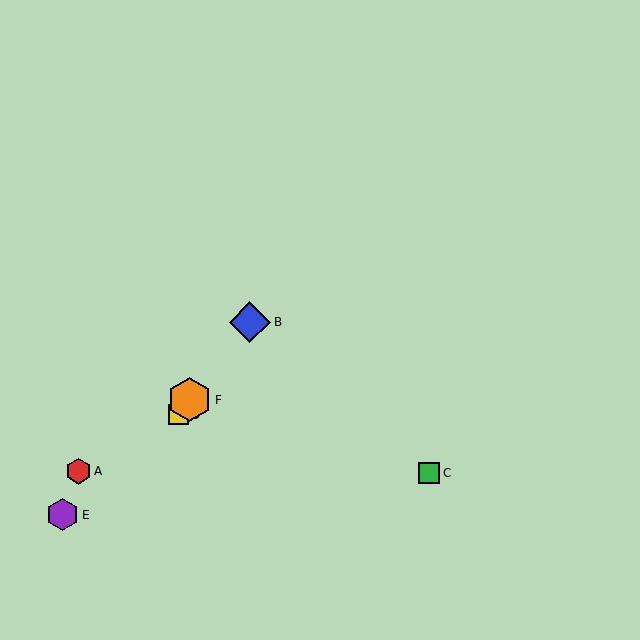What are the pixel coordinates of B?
Object B is at (250, 322).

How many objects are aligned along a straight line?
3 objects (B, D, F) are aligned along a straight line.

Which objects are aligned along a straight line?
Objects B, D, F are aligned along a straight line.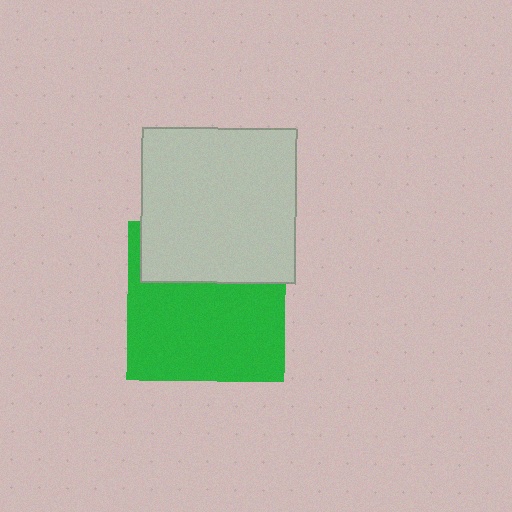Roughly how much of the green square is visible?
About half of it is visible (roughly 65%).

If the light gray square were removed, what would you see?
You would see the complete green square.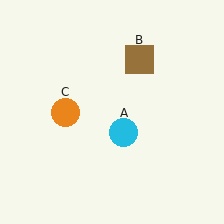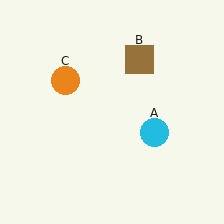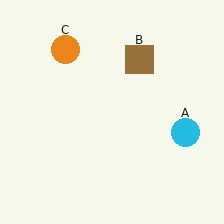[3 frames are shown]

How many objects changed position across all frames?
2 objects changed position: cyan circle (object A), orange circle (object C).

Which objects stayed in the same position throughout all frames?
Brown square (object B) remained stationary.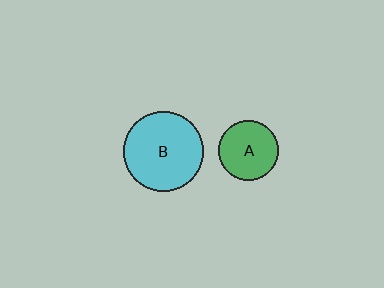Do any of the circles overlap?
No, none of the circles overlap.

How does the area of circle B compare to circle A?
Approximately 1.7 times.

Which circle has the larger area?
Circle B (cyan).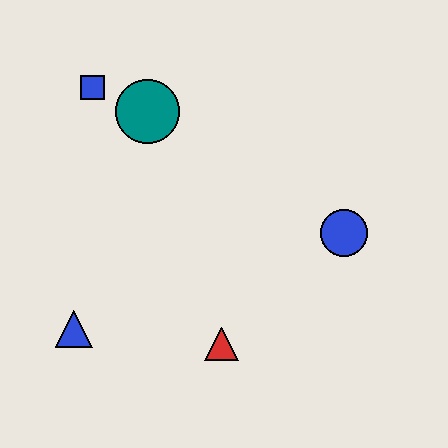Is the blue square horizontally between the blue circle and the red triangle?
No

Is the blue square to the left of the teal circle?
Yes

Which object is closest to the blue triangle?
The red triangle is closest to the blue triangle.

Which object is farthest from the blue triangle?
The blue circle is farthest from the blue triangle.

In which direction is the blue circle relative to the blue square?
The blue circle is to the right of the blue square.